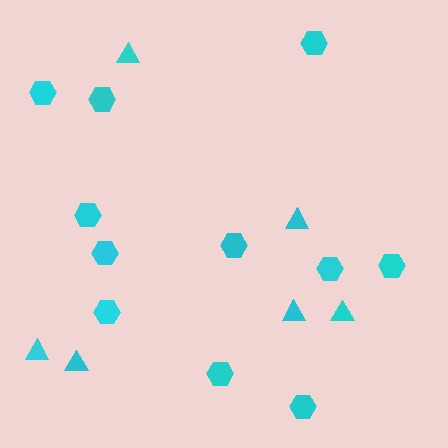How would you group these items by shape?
There are 2 groups: one group of hexagons (11) and one group of triangles (6).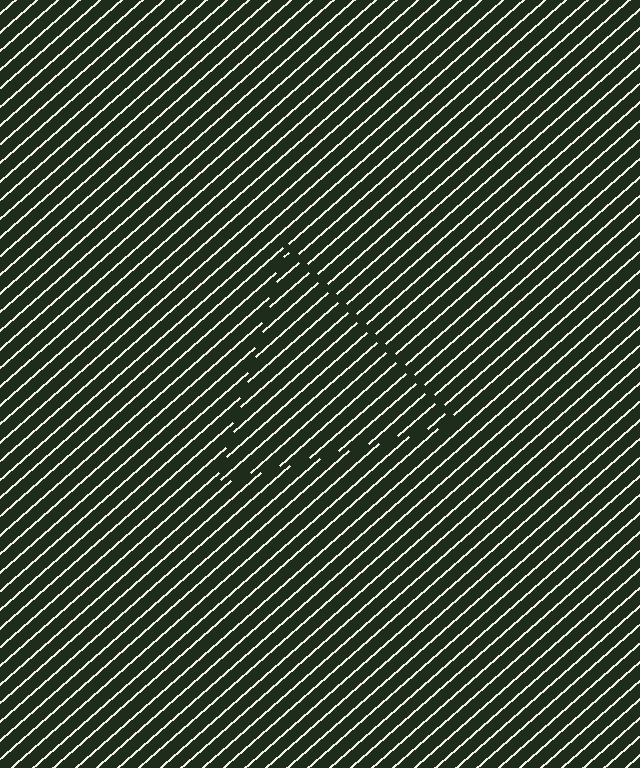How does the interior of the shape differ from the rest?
The interior of the shape contains the same grating, shifted by half a period — the contour is defined by the phase discontinuity where line-ends from the inner and outer gratings abut.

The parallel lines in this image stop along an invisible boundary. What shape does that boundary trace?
An illusory triangle. The interior of the shape contains the same grating, shifted by half a period — the contour is defined by the phase discontinuity where line-ends from the inner and outer gratings abut.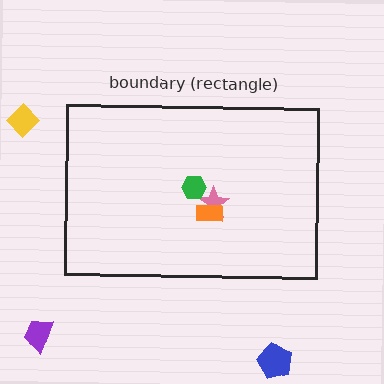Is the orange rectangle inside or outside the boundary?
Inside.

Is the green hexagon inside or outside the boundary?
Inside.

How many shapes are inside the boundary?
3 inside, 3 outside.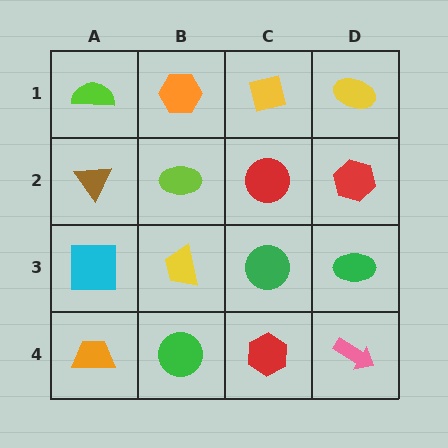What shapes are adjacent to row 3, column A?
A brown triangle (row 2, column A), an orange trapezoid (row 4, column A), a yellow trapezoid (row 3, column B).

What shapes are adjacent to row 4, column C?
A green circle (row 3, column C), a green circle (row 4, column B), a pink arrow (row 4, column D).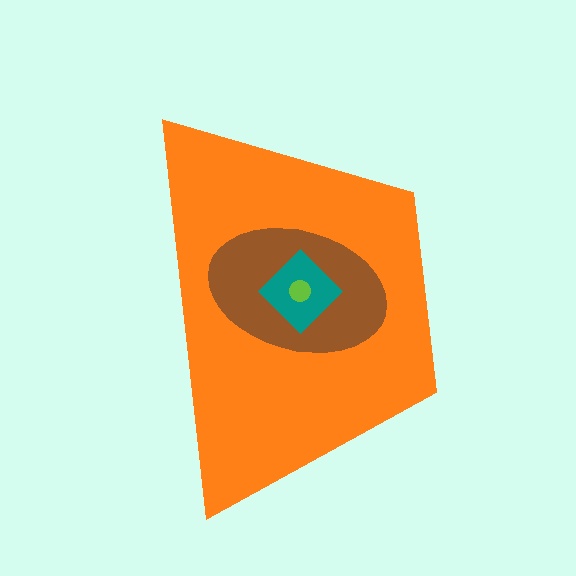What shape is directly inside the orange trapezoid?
The brown ellipse.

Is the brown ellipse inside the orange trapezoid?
Yes.